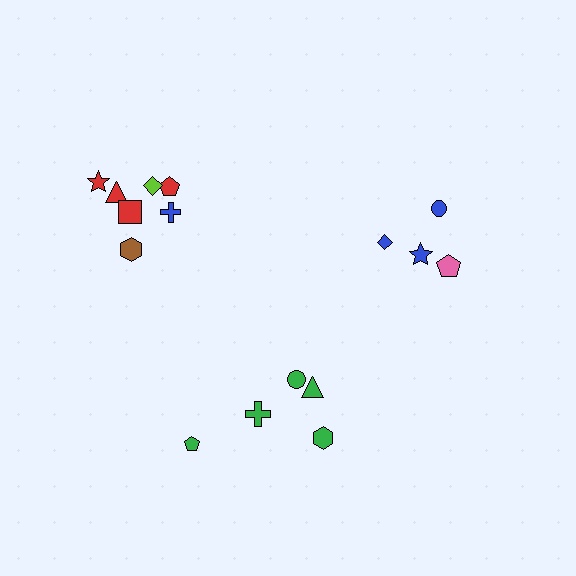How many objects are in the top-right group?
There are 4 objects.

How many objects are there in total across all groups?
There are 16 objects.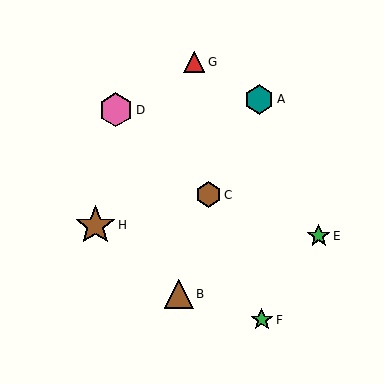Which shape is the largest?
The brown star (labeled H) is the largest.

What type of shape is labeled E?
Shape E is a green star.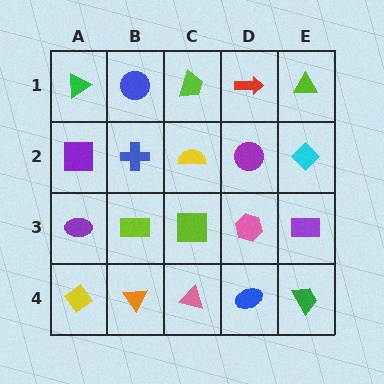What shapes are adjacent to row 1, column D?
A purple circle (row 2, column D), a lime trapezoid (row 1, column C), a lime triangle (row 1, column E).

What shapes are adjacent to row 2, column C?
A lime trapezoid (row 1, column C), a lime square (row 3, column C), a blue cross (row 2, column B), a purple circle (row 2, column D).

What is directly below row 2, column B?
A lime rectangle.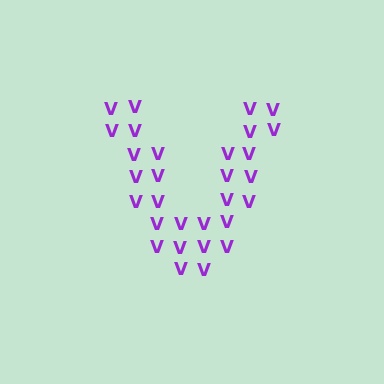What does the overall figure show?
The overall figure shows the letter V.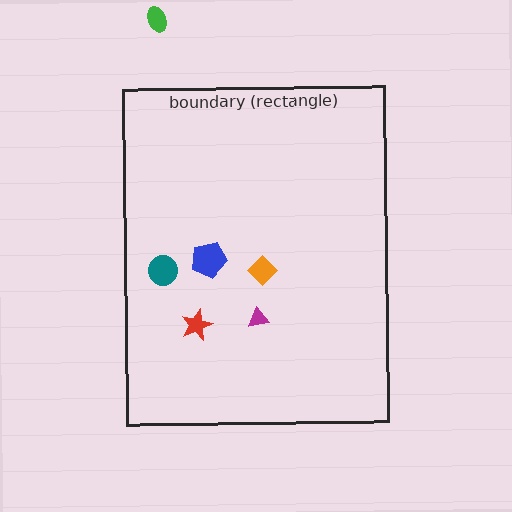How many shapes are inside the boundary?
5 inside, 1 outside.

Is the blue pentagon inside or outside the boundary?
Inside.